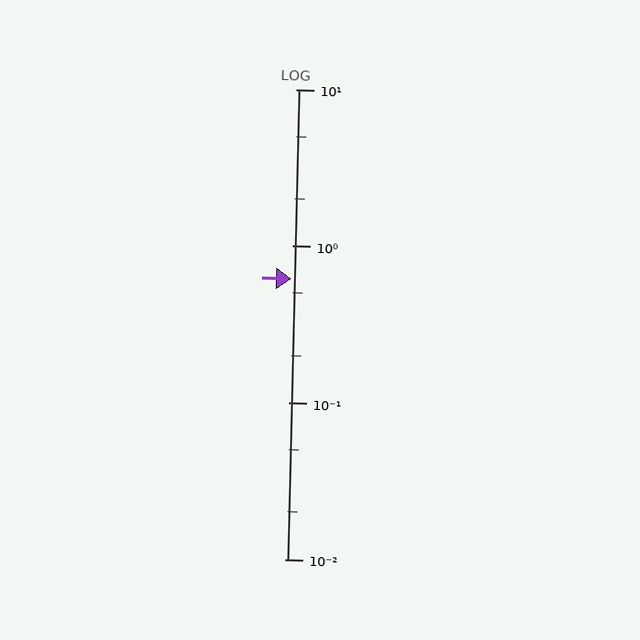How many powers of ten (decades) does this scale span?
The scale spans 3 decades, from 0.01 to 10.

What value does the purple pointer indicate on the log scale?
The pointer indicates approximately 0.62.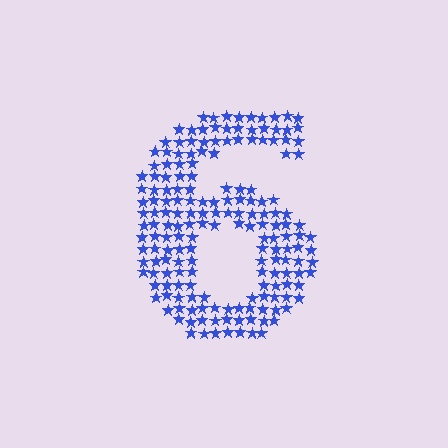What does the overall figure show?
The overall figure shows the digit 6.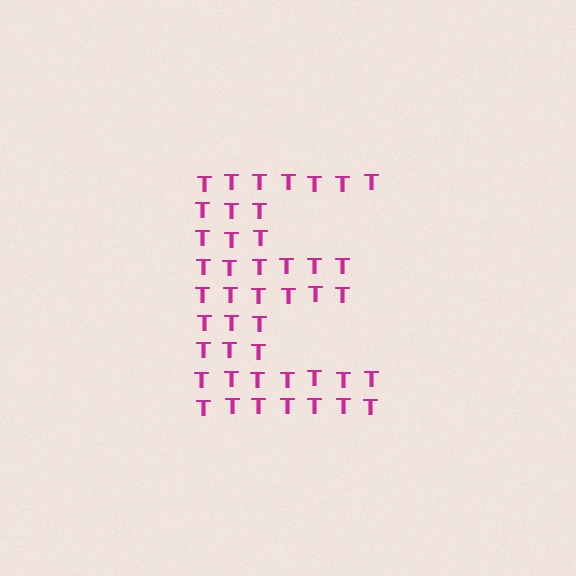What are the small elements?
The small elements are letter T's.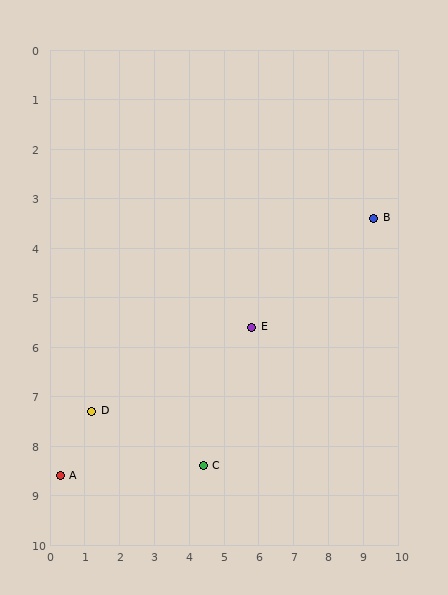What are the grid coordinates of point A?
Point A is at approximately (0.3, 8.6).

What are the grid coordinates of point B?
Point B is at approximately (9.3, 3.4).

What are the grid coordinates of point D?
Point D is at approximately (1.2, 7.3).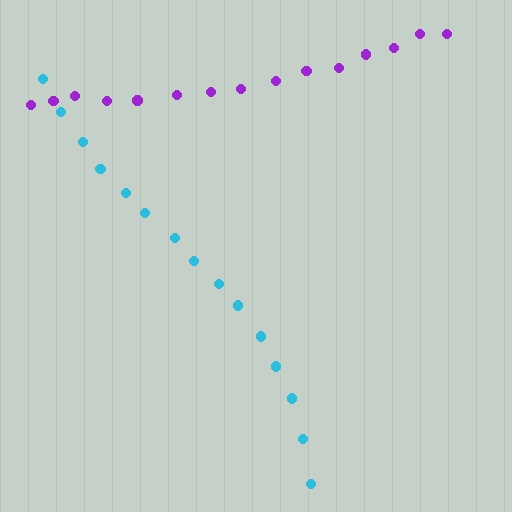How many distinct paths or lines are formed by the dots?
There are 2 distinct paths.